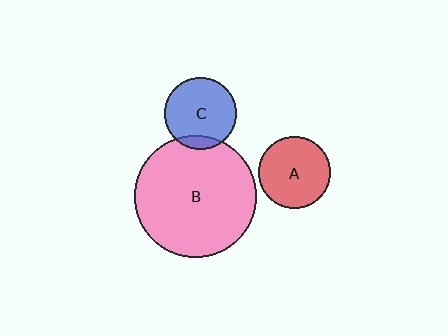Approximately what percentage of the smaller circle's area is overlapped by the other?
Approximately 10%.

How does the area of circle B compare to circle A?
Approximately 2.9 times.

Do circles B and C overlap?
Yes.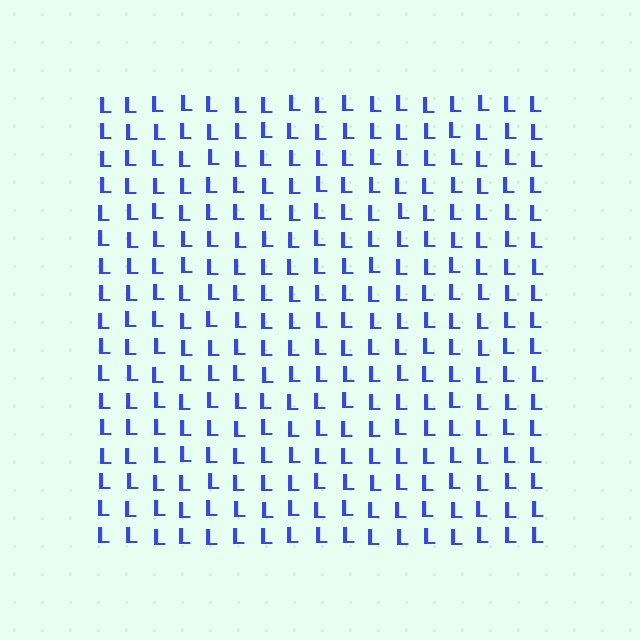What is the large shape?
The large shape is a square.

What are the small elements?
The small elements are letter L's.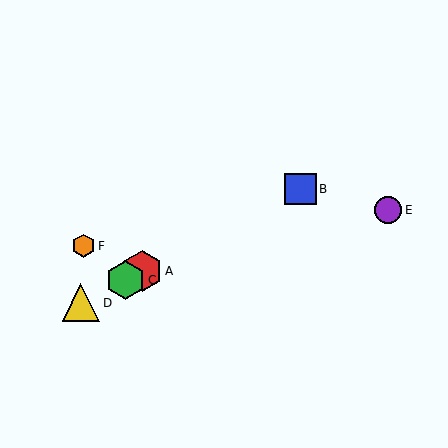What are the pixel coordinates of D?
Object D is at (81, 303).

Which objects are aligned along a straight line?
Objects A, B, C, D are aligned along a straight line.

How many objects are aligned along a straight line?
4 objects (A, B, C, D) are aligned along a straight line.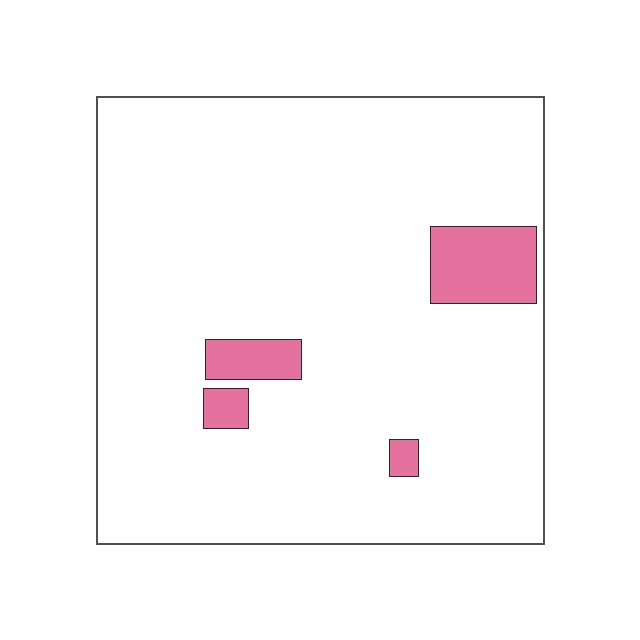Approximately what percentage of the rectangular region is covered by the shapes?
Approximately 10%.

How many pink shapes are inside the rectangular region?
4.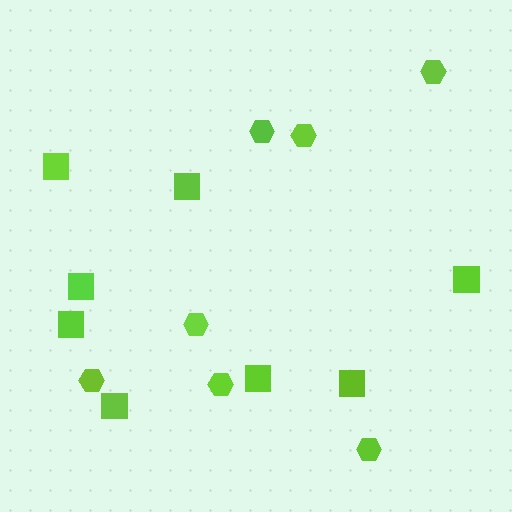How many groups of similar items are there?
There are 2 groups: one group of hexagons (7) and one group of squares (8).